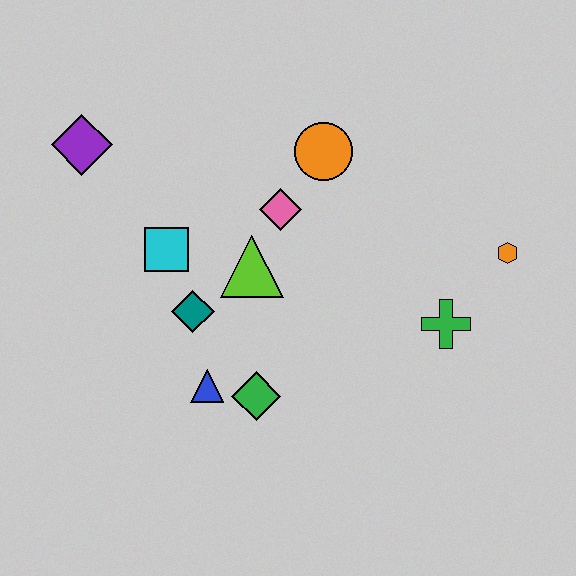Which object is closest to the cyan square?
The teal diamond is closest to the cyan square.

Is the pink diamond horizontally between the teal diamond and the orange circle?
Yes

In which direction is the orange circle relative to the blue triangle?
The orange circle is above the blue triangle.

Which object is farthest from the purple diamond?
The orange hexagon is farthest from the purple diamond.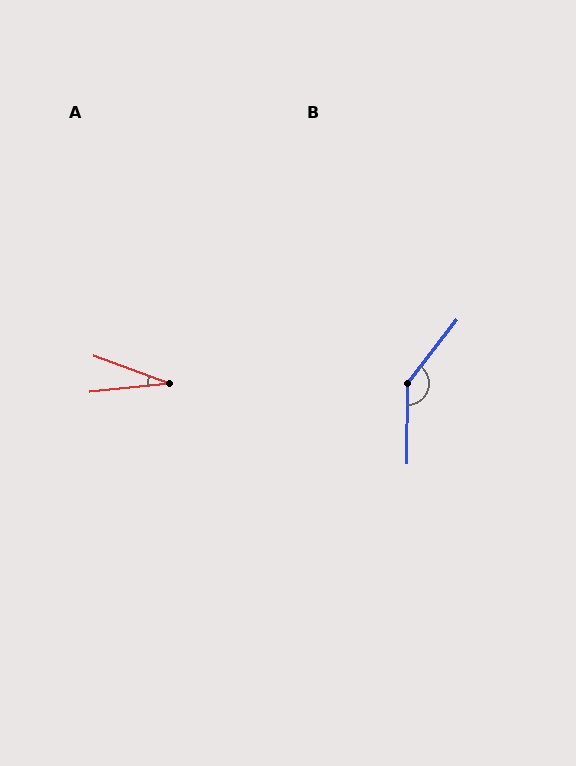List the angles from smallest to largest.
A (26°), B (142°).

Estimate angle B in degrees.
Approximately 142 degrees.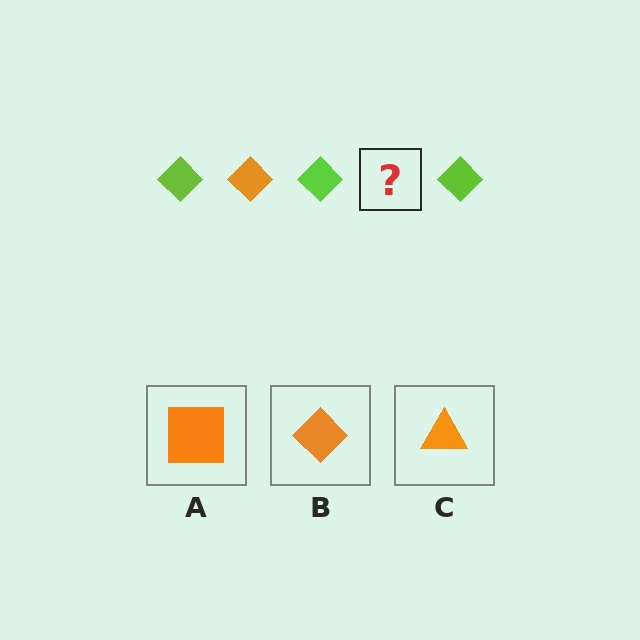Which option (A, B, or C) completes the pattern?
B.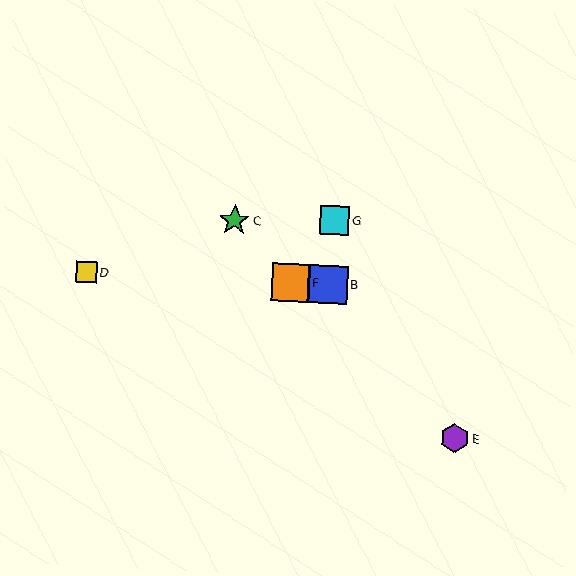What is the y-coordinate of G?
Object G is at y≈220.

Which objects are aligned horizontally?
Objects A, B, D, F are aligned horizontally.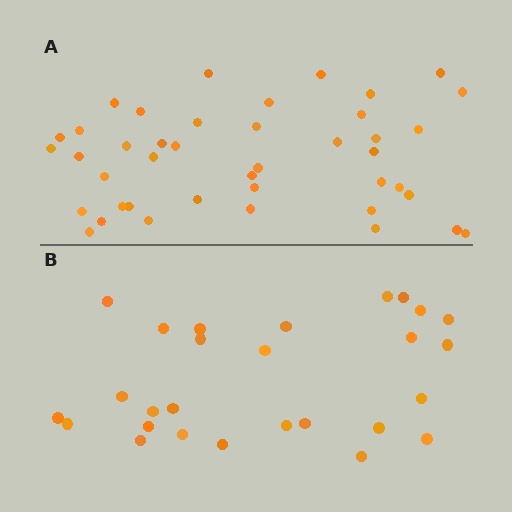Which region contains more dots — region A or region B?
Region A (the top region) has more dots.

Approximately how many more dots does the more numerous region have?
Region A has approximately 15 more dots than region B.